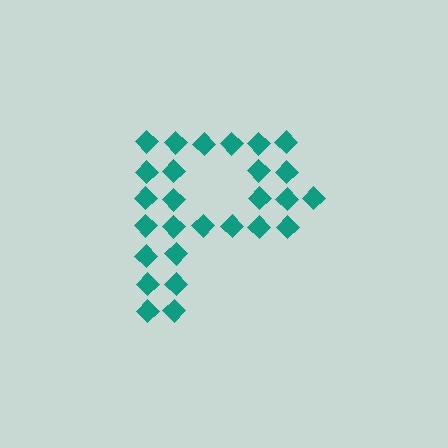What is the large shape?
The large shape is the letter P.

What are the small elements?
The small elements are diamonds.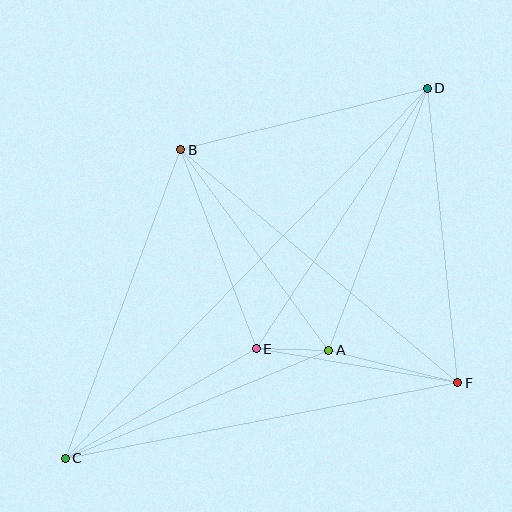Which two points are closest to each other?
Points A and E are closest to each other.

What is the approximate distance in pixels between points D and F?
The distance between D and F is approximately 296 pixels.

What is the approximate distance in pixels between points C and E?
The distance between C and E is approximately 220 pixels.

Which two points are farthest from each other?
Points C and D are farthest from each other.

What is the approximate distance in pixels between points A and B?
The distance between A and B is approximately 249 pixels.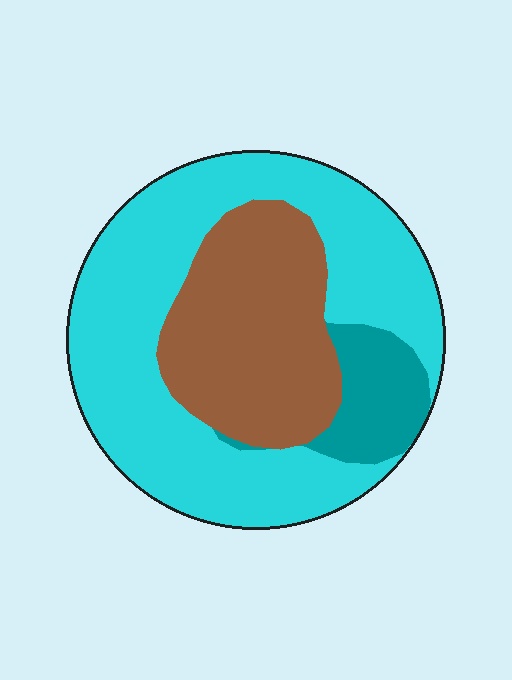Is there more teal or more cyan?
Cyan.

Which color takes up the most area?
Cyan, at roughly 60%.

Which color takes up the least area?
Teal, at roughly 10%.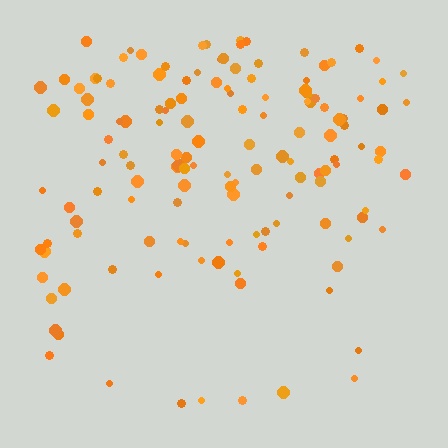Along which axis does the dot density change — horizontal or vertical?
Vertical.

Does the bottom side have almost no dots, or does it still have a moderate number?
Still a moderate number, just noticeably fewer than the top.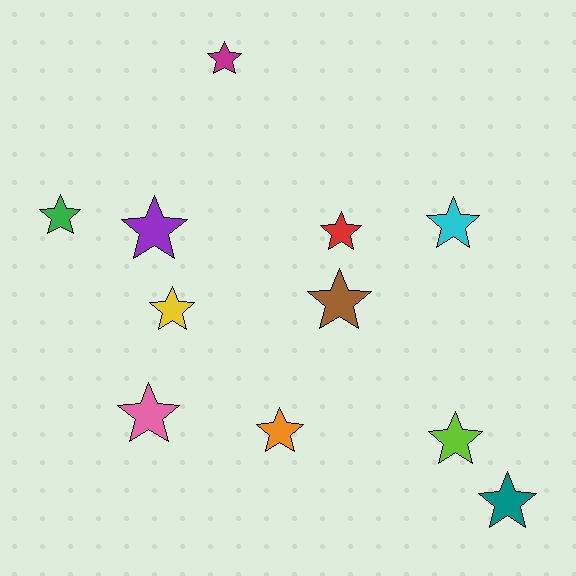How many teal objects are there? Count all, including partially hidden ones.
There is 1 teal object.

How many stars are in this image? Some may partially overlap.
There are 11 stars.